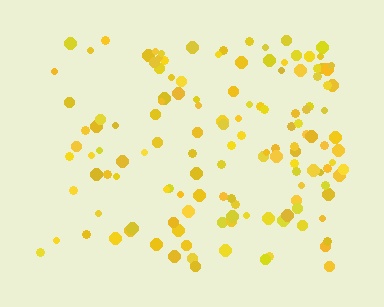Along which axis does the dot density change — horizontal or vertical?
Horizontal.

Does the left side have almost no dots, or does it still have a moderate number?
Still a moderate number, just noticeably fewer than the right.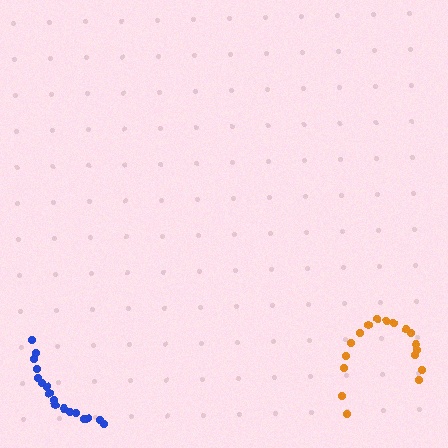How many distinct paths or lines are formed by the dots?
There are 2 distinct paths.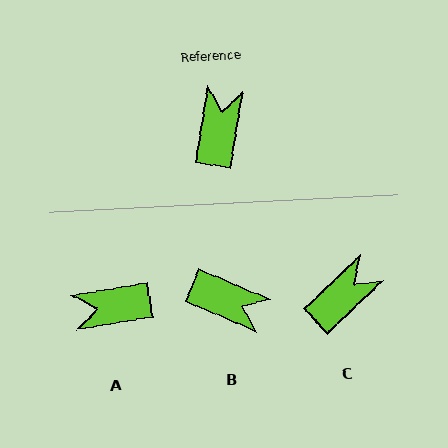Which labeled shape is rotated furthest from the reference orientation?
A, about 109 degrees away.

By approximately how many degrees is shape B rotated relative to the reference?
Approximately 104 degrees clockwise.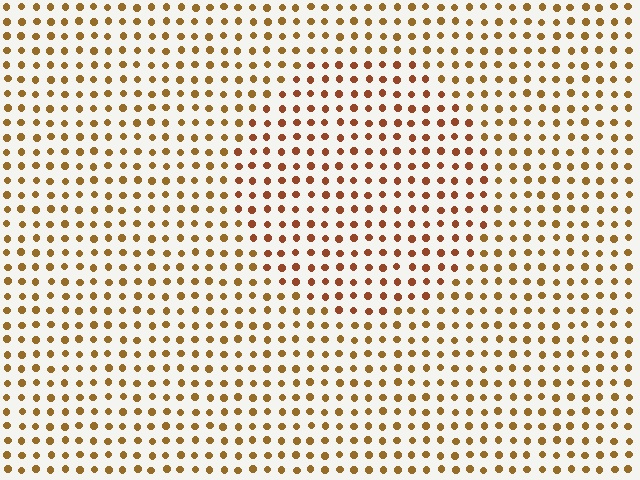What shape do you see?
I see a circle.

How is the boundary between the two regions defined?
The boundary is defined purely by a slight shift in hue (about 22 degrees). Spacing, size, and orientation are identical on both sides.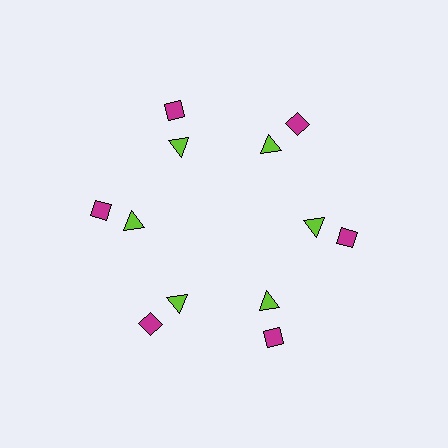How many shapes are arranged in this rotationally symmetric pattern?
There are 12 shapes, arranged in 6 groups of 2.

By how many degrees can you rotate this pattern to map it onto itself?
The pattern maps onto itself every 60 degrees of rotation.